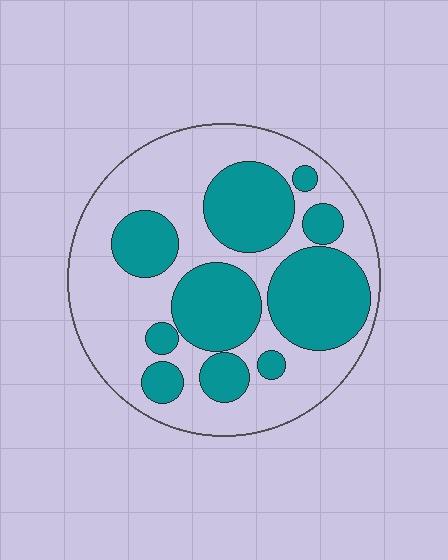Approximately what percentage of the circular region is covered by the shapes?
Approximately 40%.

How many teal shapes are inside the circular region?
10.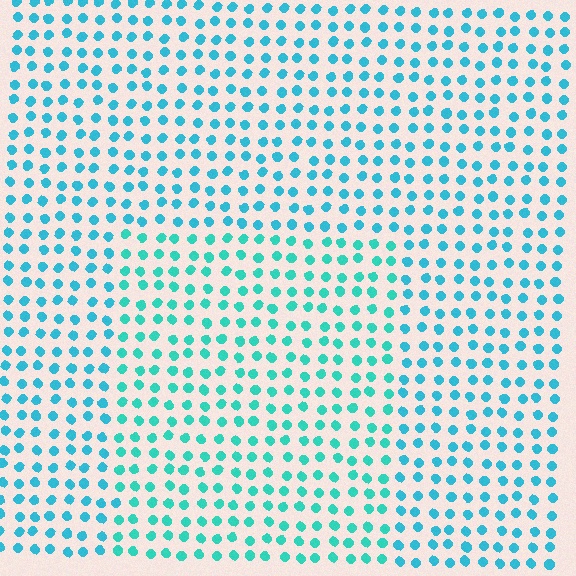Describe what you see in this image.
The image is filled with small cyan elements in a uniform arrangement. A rectangle-shaped region is visible where the elements are tinted to a slightly different hue, forming a subtle color boundary.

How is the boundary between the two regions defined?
The boundary is defined purely by a slight shift in hue (about 19 degrees). Spacing, size, and orientation are identical on both sides.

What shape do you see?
I see a rectangle.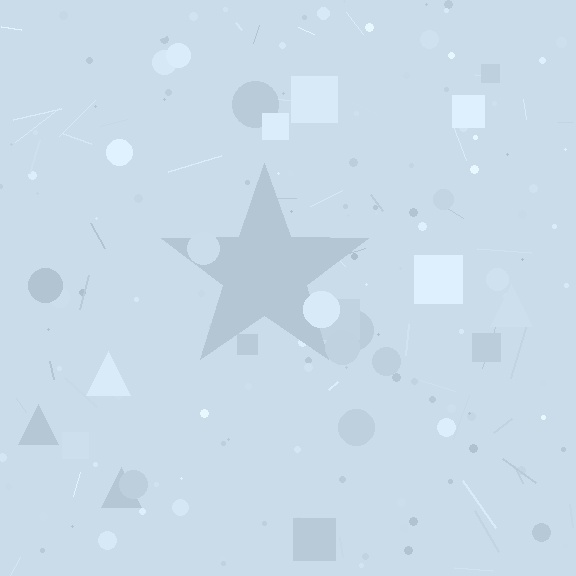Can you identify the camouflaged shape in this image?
The camouflaged shape is a star.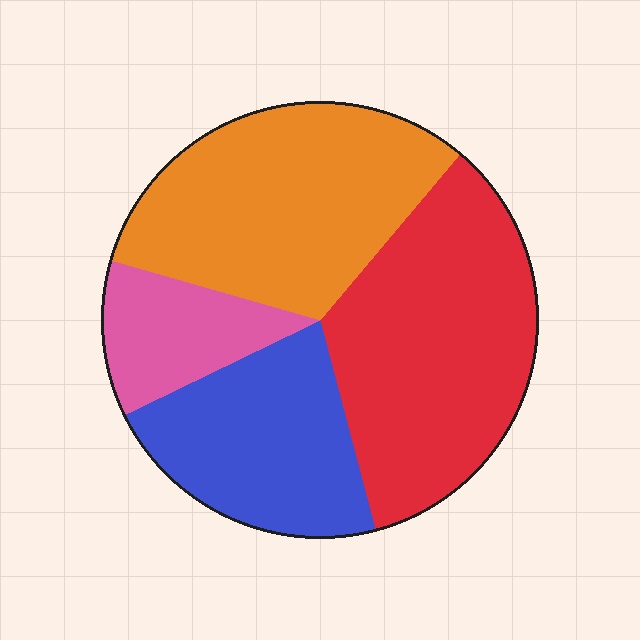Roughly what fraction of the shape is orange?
Orange covers 32% of the shape.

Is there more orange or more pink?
Orange.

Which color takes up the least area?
Pink, at roughly 10%.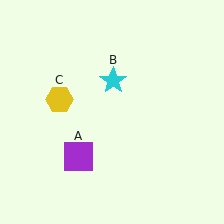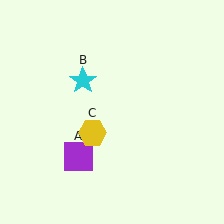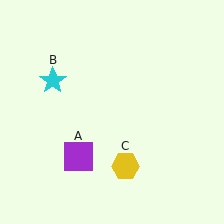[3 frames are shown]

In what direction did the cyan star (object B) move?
The cyan star (object B) moved left.